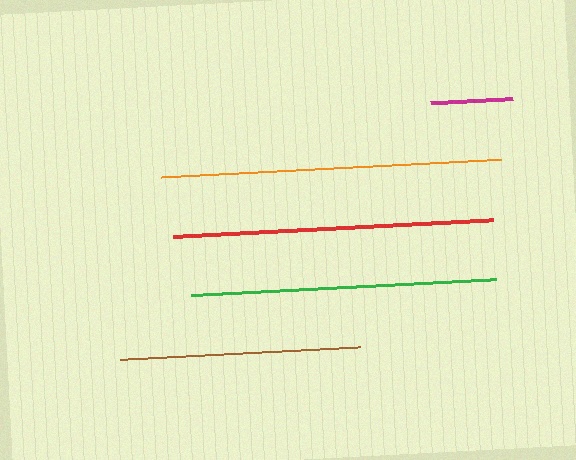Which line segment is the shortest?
The magenta line is the shortest at approximately 82 pixels.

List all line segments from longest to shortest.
From longest to shortest: orange, red, green, brown, magenta.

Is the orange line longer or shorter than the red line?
The orange line is longer than the red line.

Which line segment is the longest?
The orange line is the longest at approximately 340 pixels.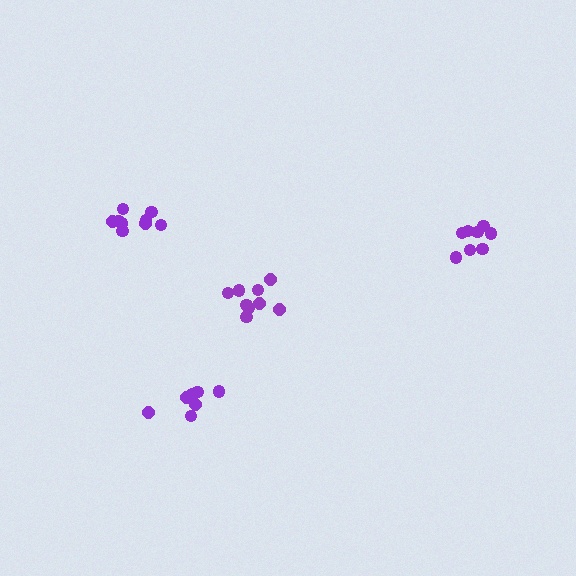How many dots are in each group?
Group 1: 9 dots, Group 2: 9 dots, Group 3: 7 dots, Group 4: 8 dots (33 total).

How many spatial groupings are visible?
There are 4 spatial groupings.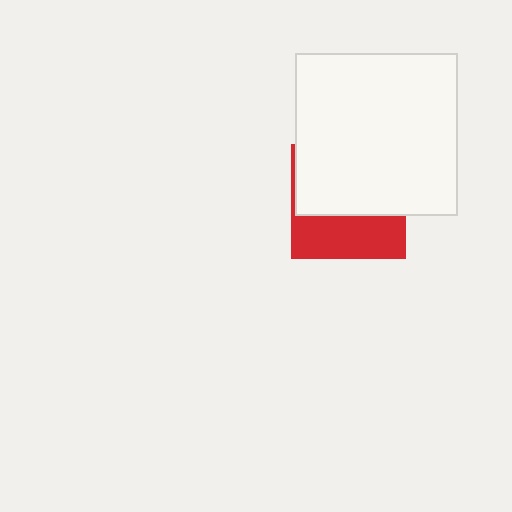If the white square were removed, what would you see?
You would see the complete red square.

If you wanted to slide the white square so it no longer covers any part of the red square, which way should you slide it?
Slide it up — that is the most direct way to separate the two shapes.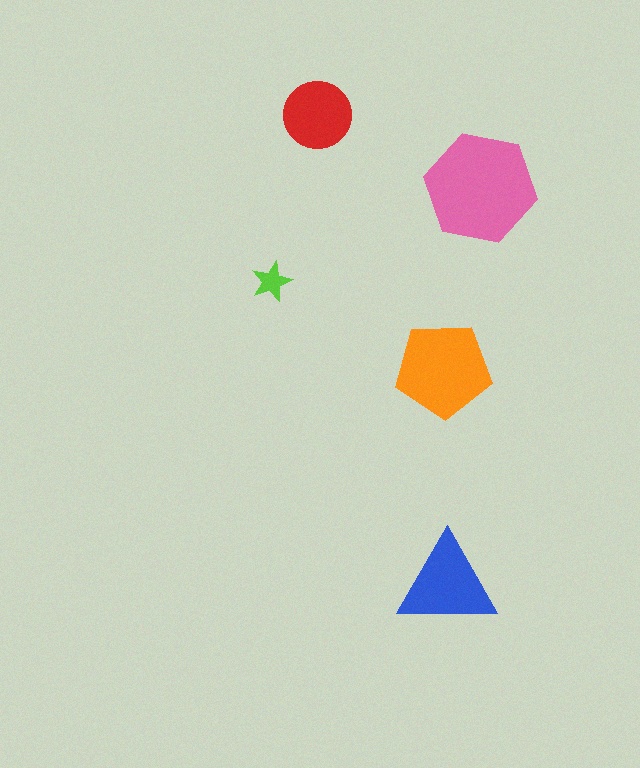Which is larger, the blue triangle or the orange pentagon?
The orange pentagon.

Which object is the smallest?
The lime star.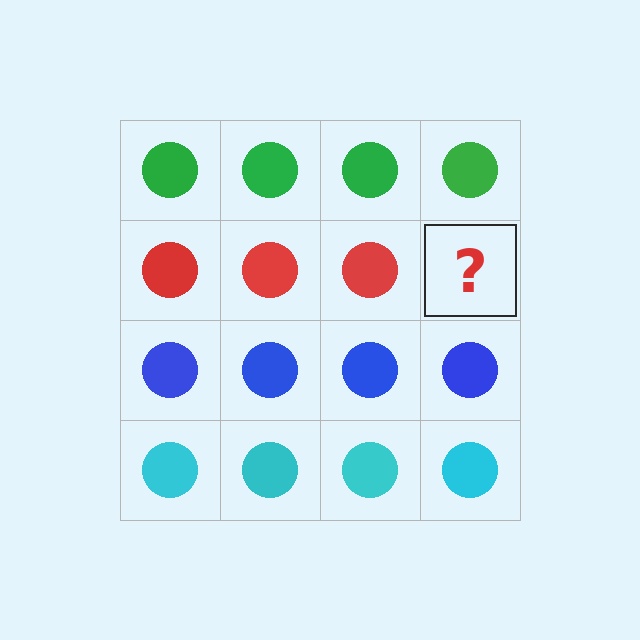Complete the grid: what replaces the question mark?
The question mark should be replaced with a red circle.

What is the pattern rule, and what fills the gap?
The rule is that each row has a consistent color. The gap should be filled with a red circle.